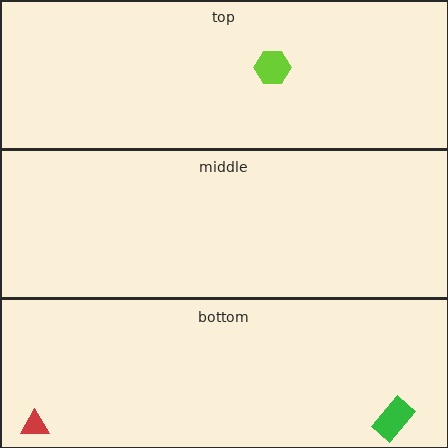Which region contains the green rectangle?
The bottom region.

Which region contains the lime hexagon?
The top region.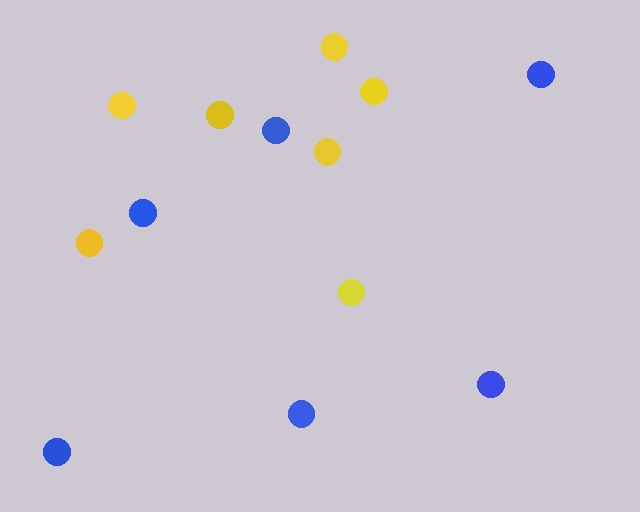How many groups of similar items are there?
There are 2 groups: one group of yellow circles (7) and one group of blue circles (6).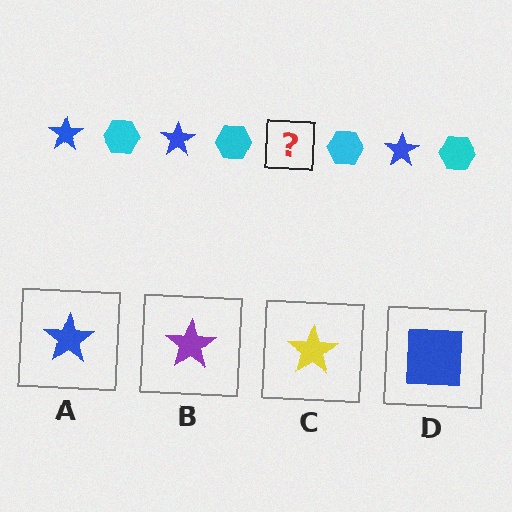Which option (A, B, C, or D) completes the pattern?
A.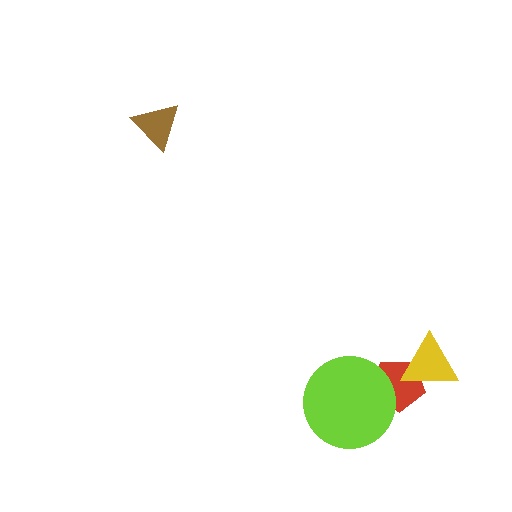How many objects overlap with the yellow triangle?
1 object overlaps with the yellow triangle.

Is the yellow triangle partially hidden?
No, no other shape covers it.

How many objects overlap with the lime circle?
1 object overlaps with the lime circle.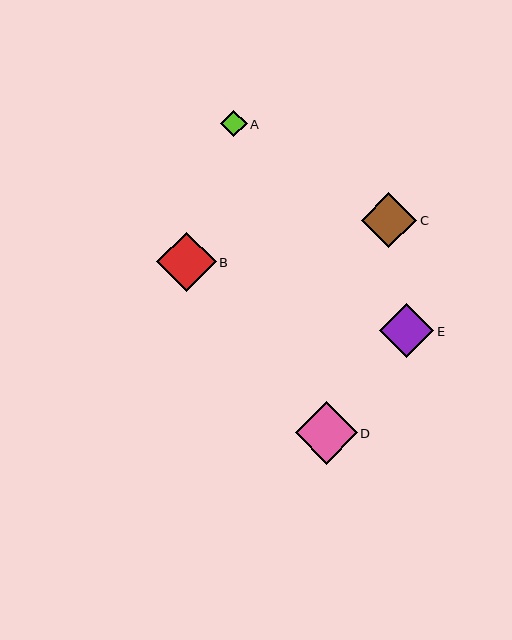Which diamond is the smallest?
Diamond A is the smallest with a size of approximately 27 pixels.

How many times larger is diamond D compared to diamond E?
Diamond D is approximately 1.1 times the size of diamond E.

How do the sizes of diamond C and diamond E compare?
Diamond C and diamond E are approximately the same size.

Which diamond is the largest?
Diamond D is the largest with a size of approximately 62 pixels.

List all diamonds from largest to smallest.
From largest to smallest: D, B, C, E, A.